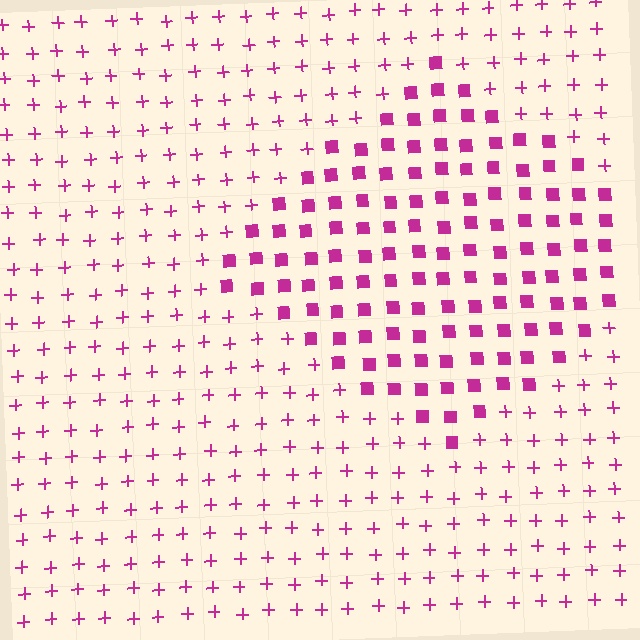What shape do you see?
I see a diamond.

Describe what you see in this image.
The image is filled with small magenta elements arranged in a uniform grid. A diamond-shaped region contains squares, while the surrounding area contains plus signs. The boundary is defined purely by the change in element shape.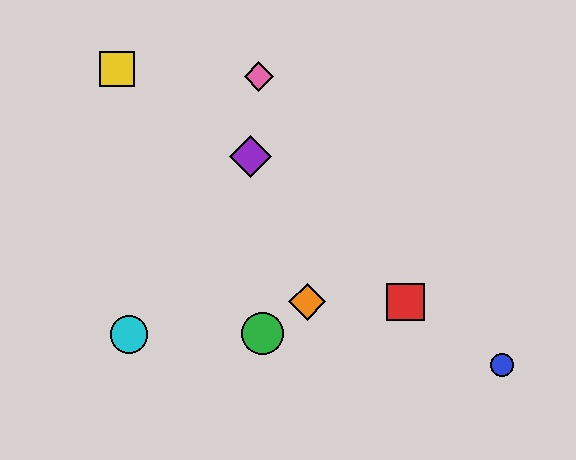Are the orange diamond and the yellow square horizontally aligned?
No, the orange diamond is at y≈302 and the yellow square is at y≈69.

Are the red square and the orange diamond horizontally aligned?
Yes, both are at y≈302.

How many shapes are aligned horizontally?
2 shapes (the red square, the orange diamond) are aligned horizontally.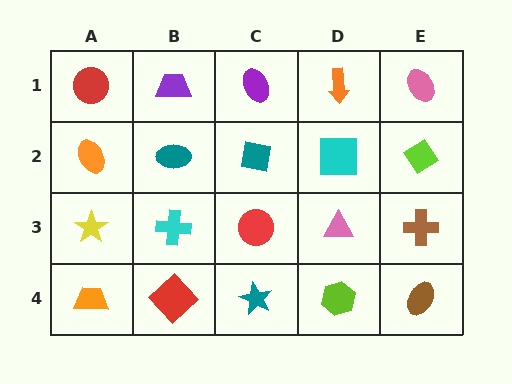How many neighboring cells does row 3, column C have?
4.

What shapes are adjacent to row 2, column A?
A red circle (row 1, column A), a yellow star (row 3, column A), a teal ellipse (row 2, column B).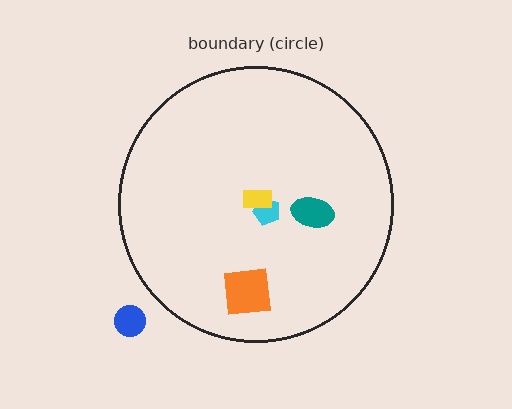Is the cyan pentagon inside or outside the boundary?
Inside.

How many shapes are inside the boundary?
4 inside, 1 outside.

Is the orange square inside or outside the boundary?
Inside.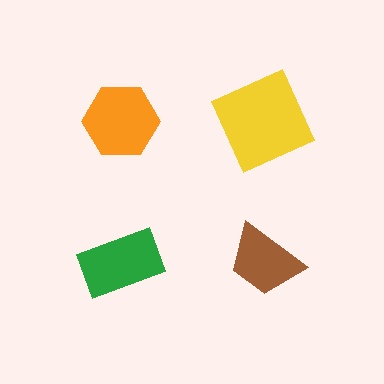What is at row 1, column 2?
A yellow square.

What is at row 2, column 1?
A green rectangle.